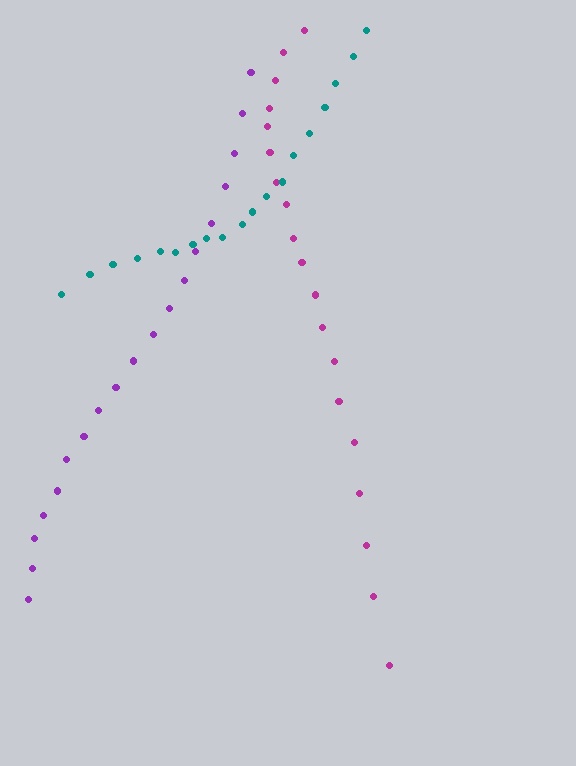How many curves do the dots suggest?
There are 3 distinct paths.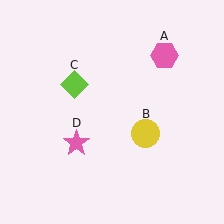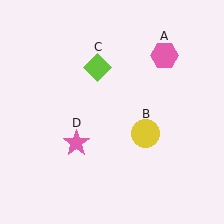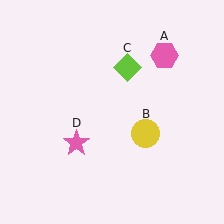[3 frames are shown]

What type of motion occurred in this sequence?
The lime diamond (object C) rotated clockwise around the center of the scene.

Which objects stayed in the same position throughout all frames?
Pink hexagon (object A) and yellow circle (object B) and pink star (object D) remained stationary.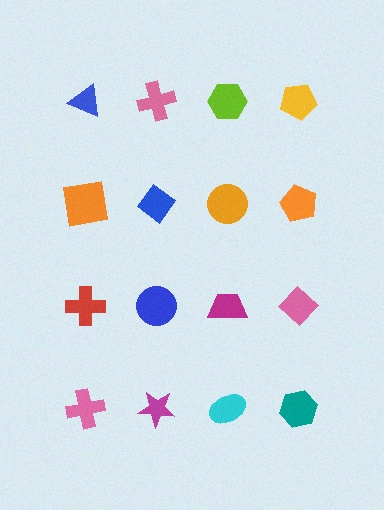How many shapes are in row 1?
4 shapes.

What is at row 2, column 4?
An orange pentagon.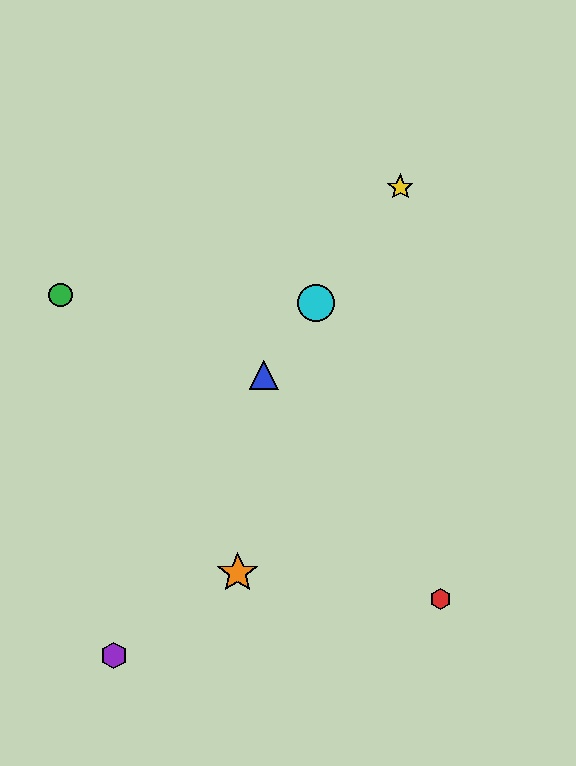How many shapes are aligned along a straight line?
3 shapes (the blue triangle, the yellow star, the cyan circle) are aligned along a straight line.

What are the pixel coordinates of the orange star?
The orange star is at (238, 573).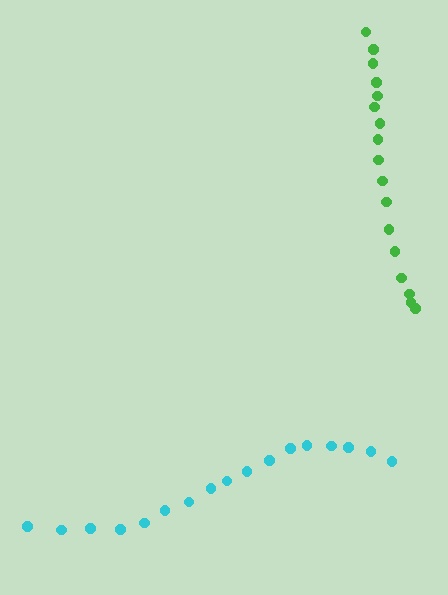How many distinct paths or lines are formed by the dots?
There are 2 distinct paths.